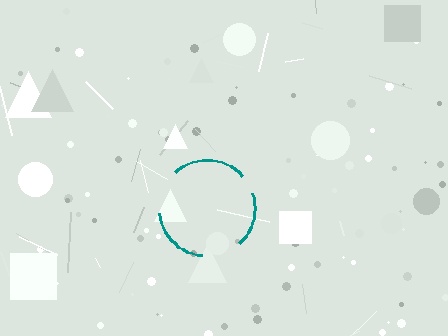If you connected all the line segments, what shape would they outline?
They would outline a circle.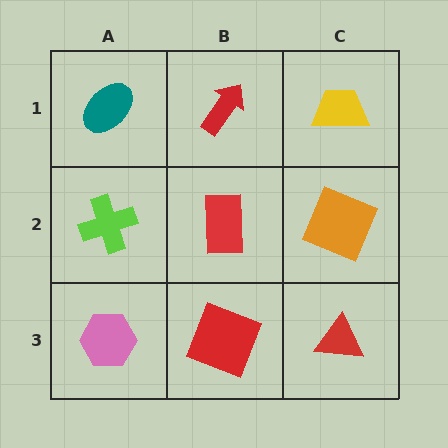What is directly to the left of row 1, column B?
A teal ellipse.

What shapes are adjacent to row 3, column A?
A lime cross (row 2, column A), a red square (row 3, column B).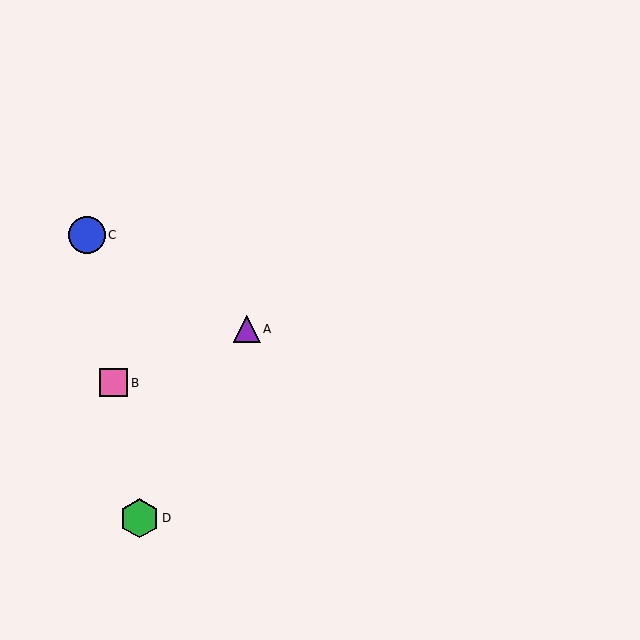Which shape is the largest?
The green hexagon (labeled D) is the largest.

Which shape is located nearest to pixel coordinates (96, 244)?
The blue circle (labeled C) at (87, 235) is nearest to that location.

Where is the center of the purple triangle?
The center of the purple triangle is at (247, 329).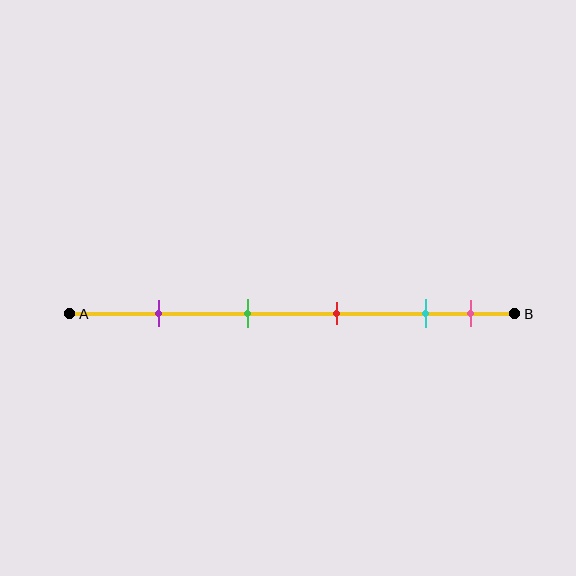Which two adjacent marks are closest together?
The cyan and pink marks are the closest adjacent pair.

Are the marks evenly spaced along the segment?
No, the marks are not evenly spaced.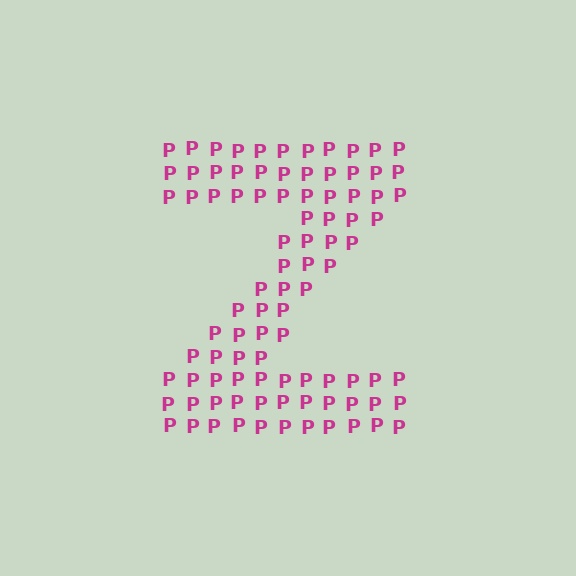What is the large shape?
The large shape is the letter Z.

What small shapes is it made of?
It is made of small letter P's.